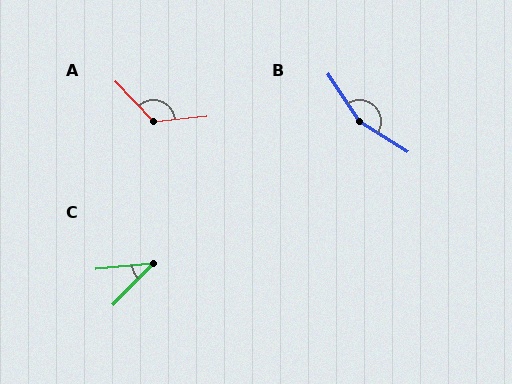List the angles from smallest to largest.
C (41°), A (127°), B (156°).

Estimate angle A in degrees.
Approximately 127 degrees.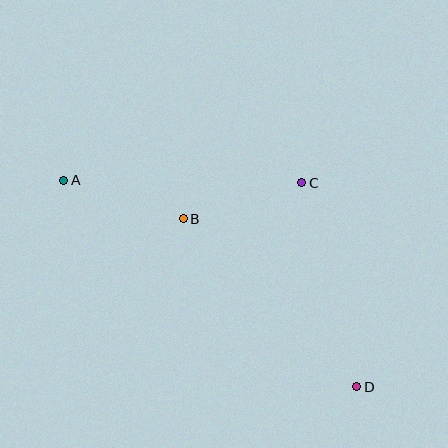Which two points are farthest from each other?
Points A and D are farthest from each other.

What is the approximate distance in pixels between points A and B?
The distance between A and B is approximately 126 pixels.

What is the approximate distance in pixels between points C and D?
The distance between C and D is approximately 211 pixels.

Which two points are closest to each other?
Points B and C are closest to each other.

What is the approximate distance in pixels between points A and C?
The distance between A and C is approximately 238 pixels.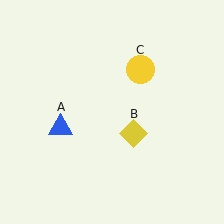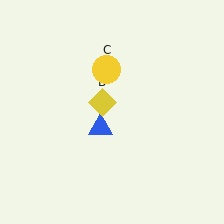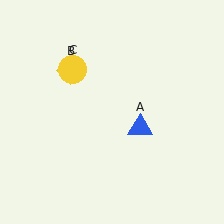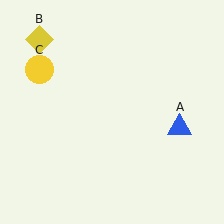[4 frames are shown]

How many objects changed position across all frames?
3 objects changed position: blue triangle (object A), yellow diamond (object B), yellow circle (object C).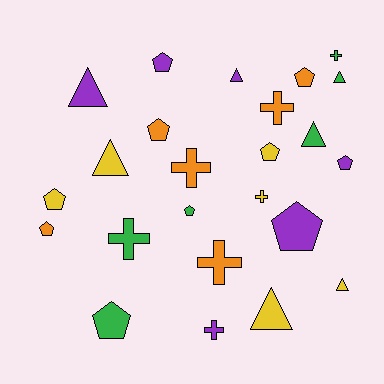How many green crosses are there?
There are 2 green crosses.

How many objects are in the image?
There are 24 objects.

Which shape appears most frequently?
Pentagon, with 10 objects.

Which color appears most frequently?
Purple, with 6 objects.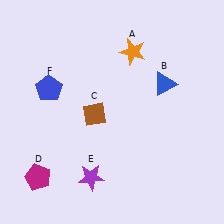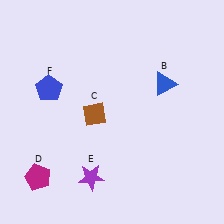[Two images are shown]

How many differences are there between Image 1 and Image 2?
There is 1 difference between the two images.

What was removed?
The orange star (A) was removed in Image 2.